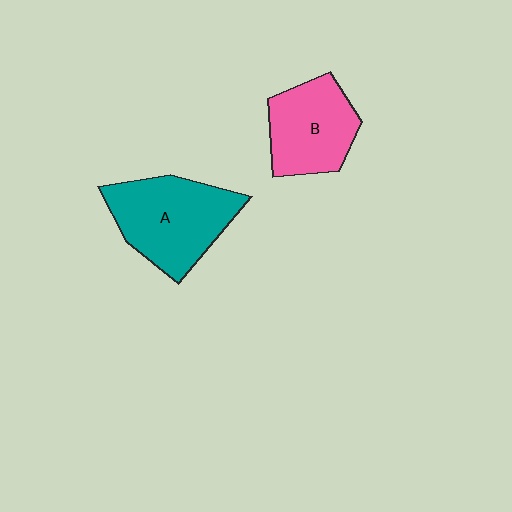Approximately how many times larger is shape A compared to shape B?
Approximately 1.3 times.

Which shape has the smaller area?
Shape B (pink).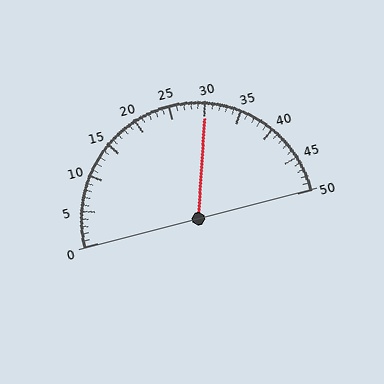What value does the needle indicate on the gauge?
The needle indicates approximately 30.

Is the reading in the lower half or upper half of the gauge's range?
The reading is in the upper half of the range (0 to 50).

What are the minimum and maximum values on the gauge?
The gauge ranges from 0 to 50.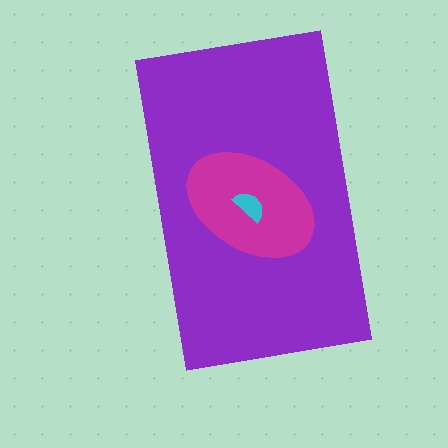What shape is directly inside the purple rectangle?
The magenta ellipse.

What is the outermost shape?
The purple rectangle.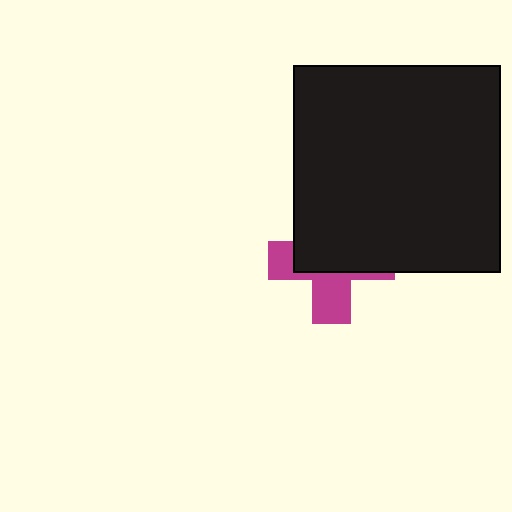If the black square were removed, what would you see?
You would see the complete magenta cross.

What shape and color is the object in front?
The object in front is a black square.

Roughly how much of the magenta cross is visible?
A small part of it is visible (roughly 40%).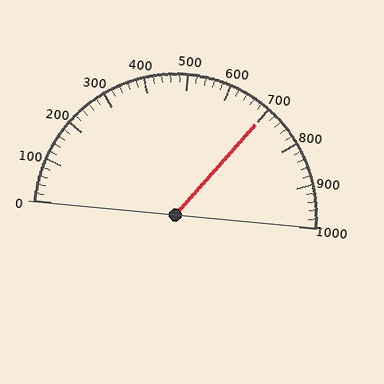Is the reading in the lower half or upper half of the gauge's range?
The reading is in the upper half of the range (0 to 1000).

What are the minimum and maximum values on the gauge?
The gauge ranges from 0 to 1000.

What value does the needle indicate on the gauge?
The needle indicates approximately 700.